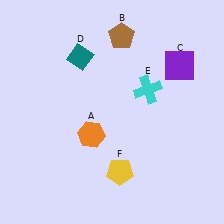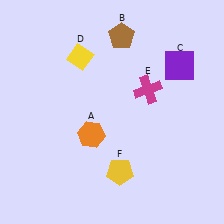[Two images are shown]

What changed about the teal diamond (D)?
In Image 1, D is teal. In Image 2, it changed to yellow.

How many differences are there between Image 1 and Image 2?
There are 2 differences between the two images.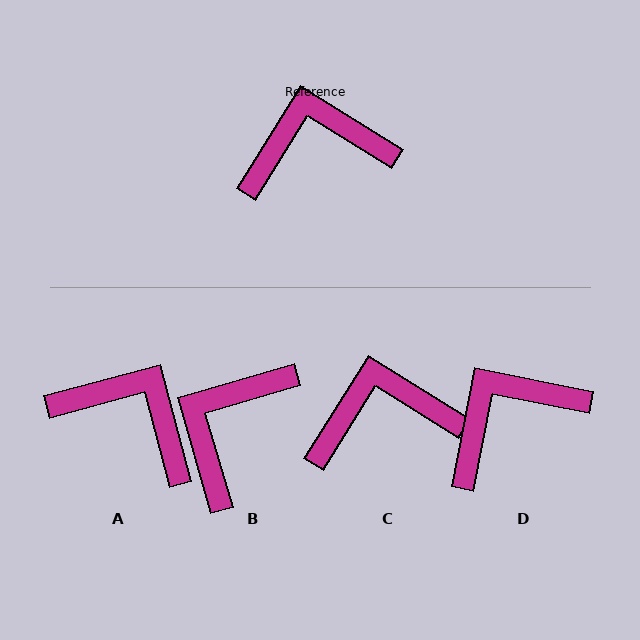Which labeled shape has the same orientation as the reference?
C.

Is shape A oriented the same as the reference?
No, it is off by about 43 degrees.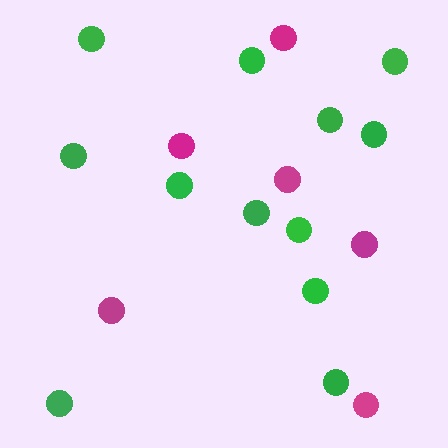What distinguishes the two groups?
There are 2 groups: one group of green circles (12) and one group of magenta circles (6).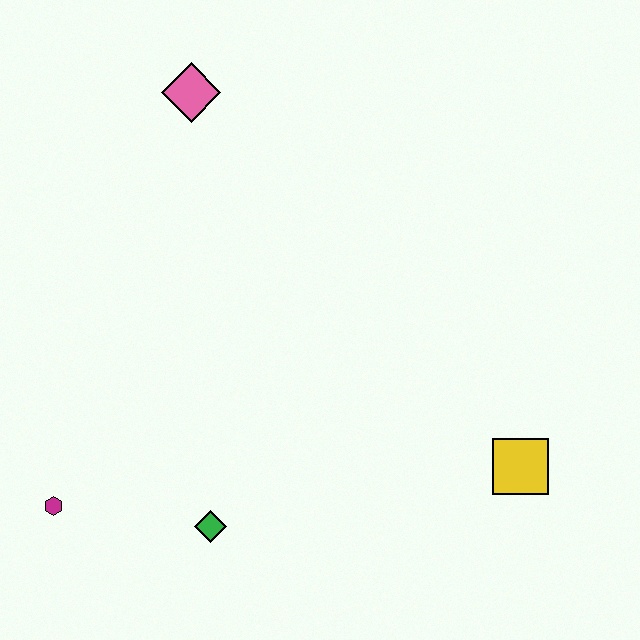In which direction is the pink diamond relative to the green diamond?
The pink diamond is above the green diamond.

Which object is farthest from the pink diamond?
The yellow square is farthest from the pink diamond.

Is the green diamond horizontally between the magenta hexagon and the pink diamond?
No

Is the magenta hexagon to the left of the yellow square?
Yes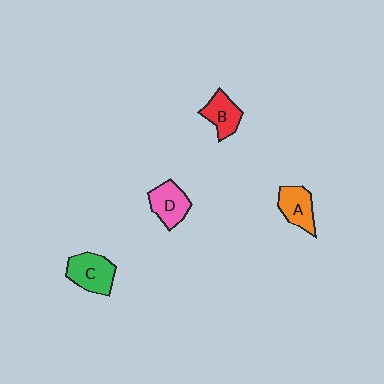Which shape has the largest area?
Shape C (green).